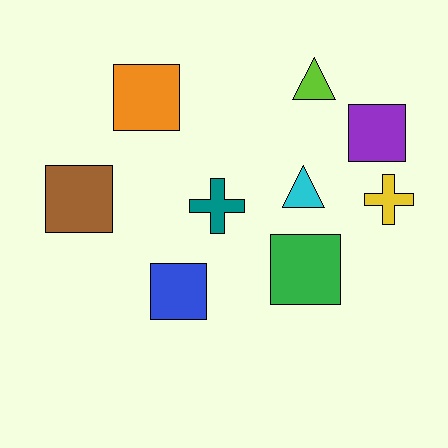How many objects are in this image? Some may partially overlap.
There are 9 objects.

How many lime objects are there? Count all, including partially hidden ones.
There is 1 lime object.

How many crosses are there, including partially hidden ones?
There are 2 crosses.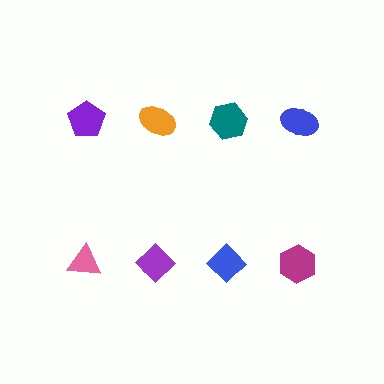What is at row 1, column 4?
A blue ellipse.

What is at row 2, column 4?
A magenta hexagon.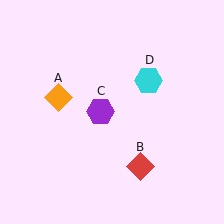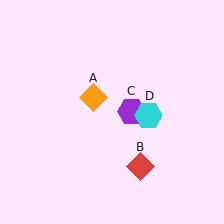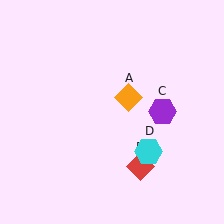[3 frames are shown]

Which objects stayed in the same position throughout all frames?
Red diamond (object B) remained stationary.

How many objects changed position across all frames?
3 objects changed position: orange diamond (object A), purple hexagon (object C), cyan hexagon (object D).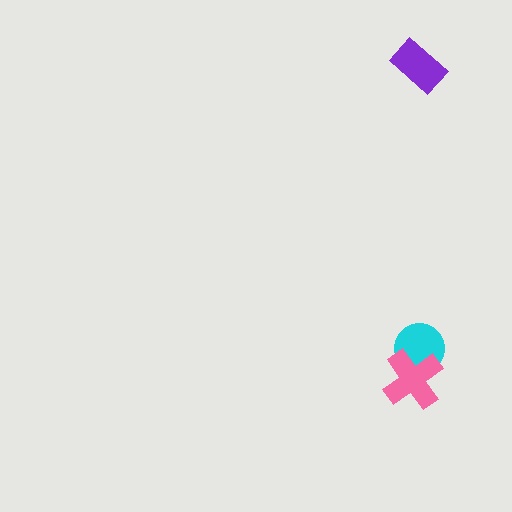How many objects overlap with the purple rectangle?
0 objects overlap with the purple rectangle.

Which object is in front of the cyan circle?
The pink cross is in front of the cyan circle.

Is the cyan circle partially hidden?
Yes, it is partially covered by another shape.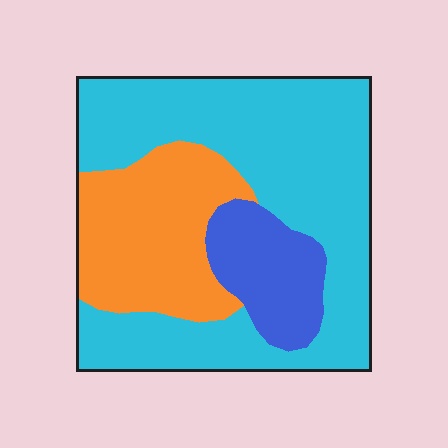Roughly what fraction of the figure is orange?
Orange takes up between a sixth and a third of the figure.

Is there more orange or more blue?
Orange.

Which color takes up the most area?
Cyan, at roughly 60%.